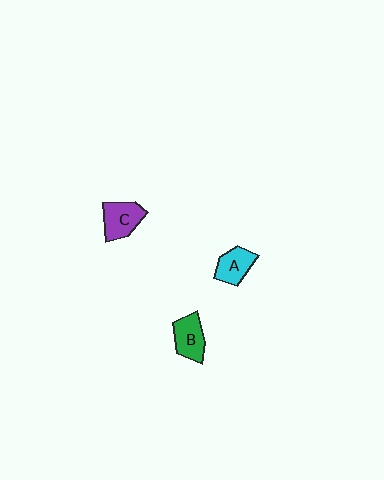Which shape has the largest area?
Shape C (purple).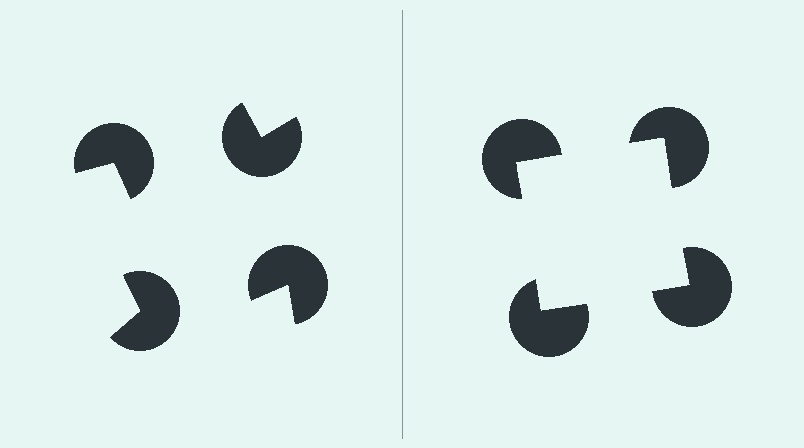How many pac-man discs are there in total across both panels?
8 — 4 on each side.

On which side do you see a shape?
An illusory square appears on the right side. On the left side the wedge cuts are rotated, so no coherent shape forms.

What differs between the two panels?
The pac-man discs are positioned identically on both sides; only the wedge orientations differ. On the right they align to a square; on the left they are misaligned.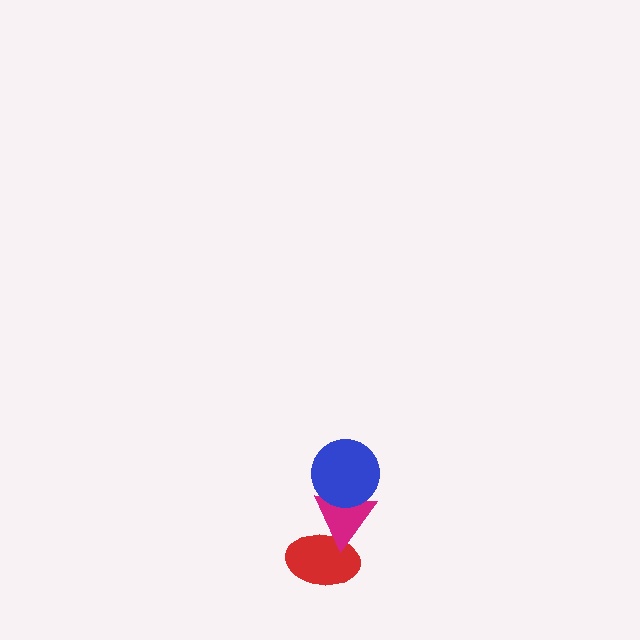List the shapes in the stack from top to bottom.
From top to bottom: the blue circle, the magenta triangle, the red ellipse.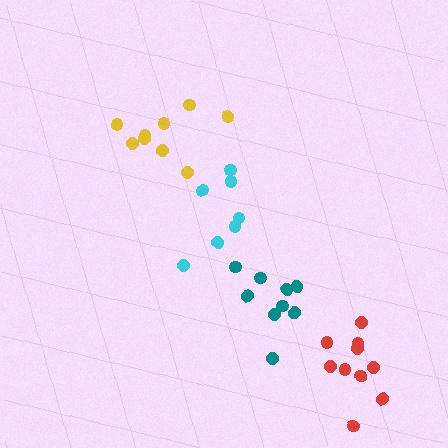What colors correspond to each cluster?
The clusters are colored: cyan, teal, red, yellow.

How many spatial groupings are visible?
There are 4 spatial groupings.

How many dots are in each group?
Group 1: 7 dots, Group 2: 9 dots, Group 3: 10 dots, Group 4: 9 dots (35 total).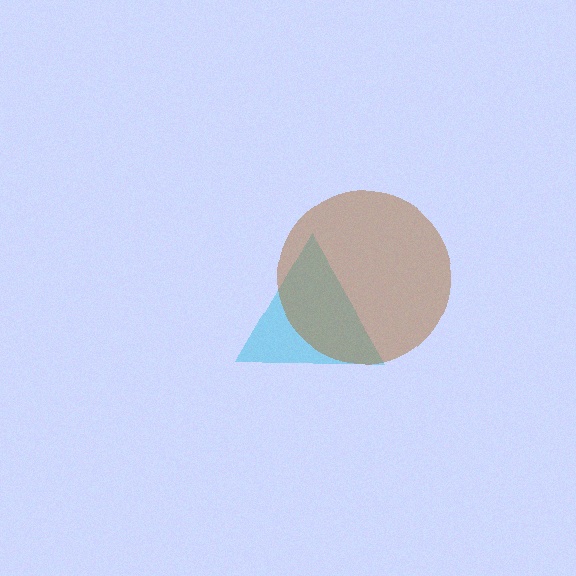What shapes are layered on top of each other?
The layered shapes are: a cyan triangle, a brown circle.